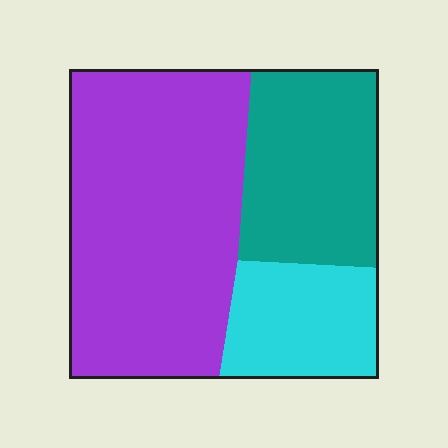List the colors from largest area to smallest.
From largest to smallest: purple, teal, cyan.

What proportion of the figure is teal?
Teal covers about 25% of the figure.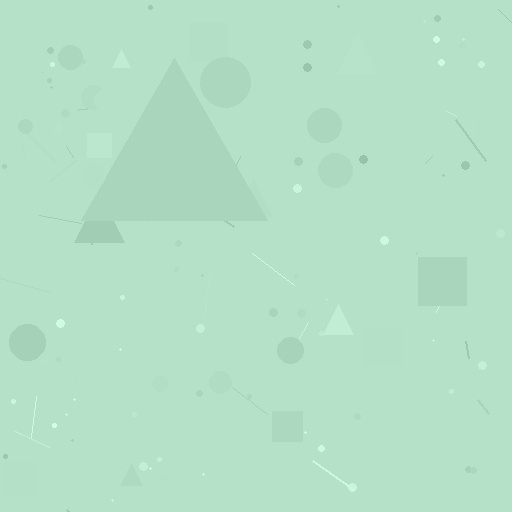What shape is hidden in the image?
A triangle is hidden in the image.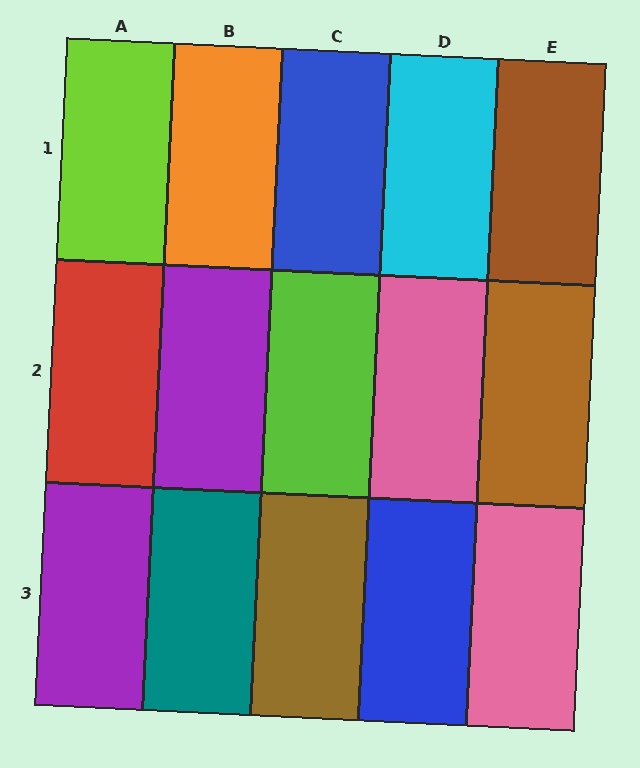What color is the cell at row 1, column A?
Lime.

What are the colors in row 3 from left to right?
Purple, teal, brown, blue, pink.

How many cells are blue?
2 cells are blue.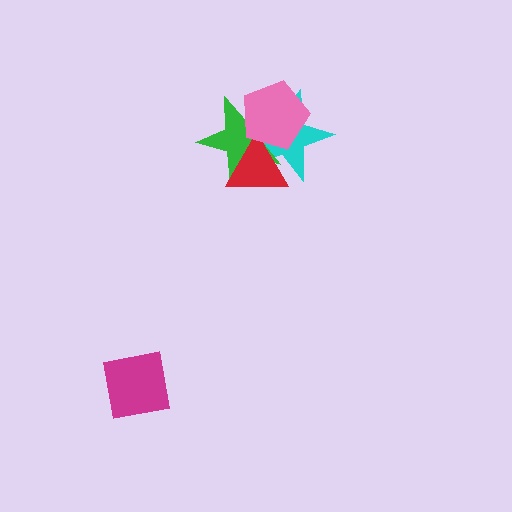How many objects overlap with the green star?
3 objects overlap with the green star.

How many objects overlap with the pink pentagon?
3 objects overlap with the pink pentagon.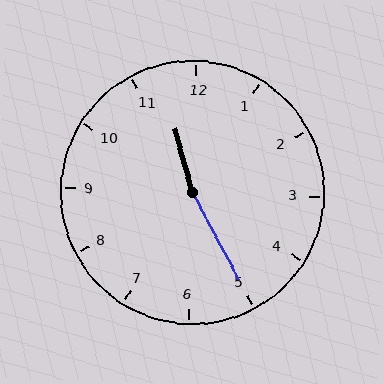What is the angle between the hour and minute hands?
Approximately 168 degrees.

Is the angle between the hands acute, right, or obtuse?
It is obtuse.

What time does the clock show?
11:25.